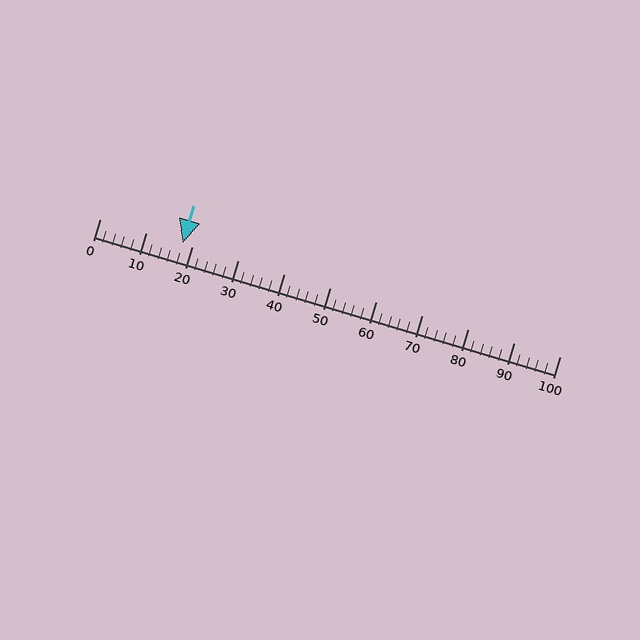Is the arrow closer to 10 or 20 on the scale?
The arrow is closer to 20.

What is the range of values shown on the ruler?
The ruler shows values from 0 to 100.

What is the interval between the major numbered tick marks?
The major tick marks are spaced 10 units apart.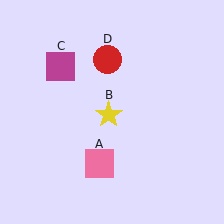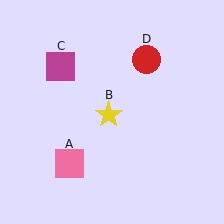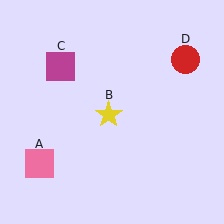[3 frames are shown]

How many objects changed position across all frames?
2 objects changed position: pink square (object A), red circle (object D).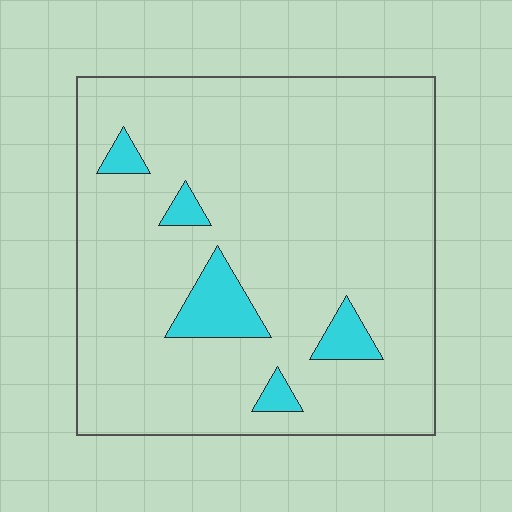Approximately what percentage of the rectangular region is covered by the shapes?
Approximately 10%.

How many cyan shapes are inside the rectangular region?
5.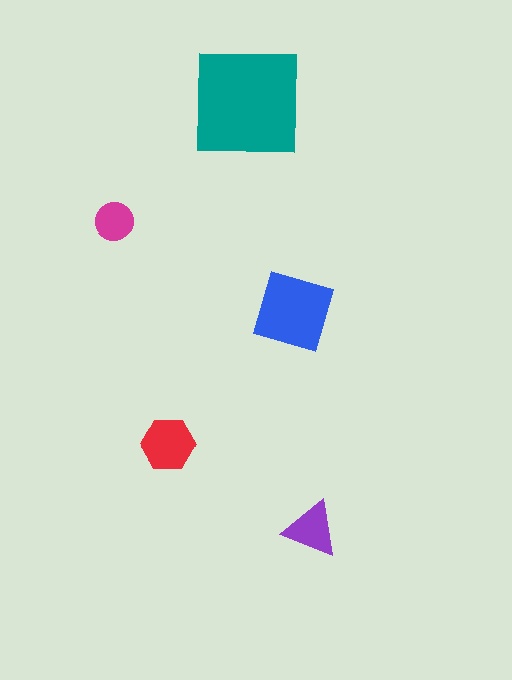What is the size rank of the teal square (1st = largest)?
1st.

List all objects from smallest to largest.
The magenta circle, the purple triangle, the red hexagon, the blue diamond, the teal square.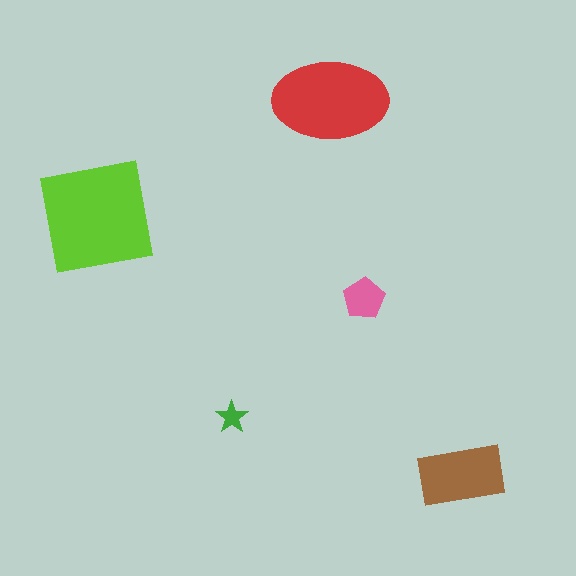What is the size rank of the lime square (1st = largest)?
1st.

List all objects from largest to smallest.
The lime square, the red ellipse, the brown rectangle, the pink pentagon, the green star.